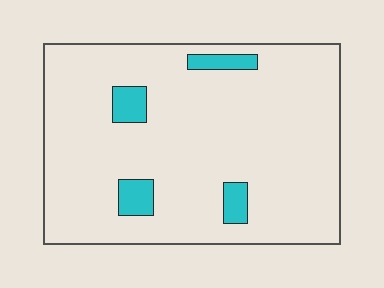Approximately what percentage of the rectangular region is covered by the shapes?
Approximately 10%.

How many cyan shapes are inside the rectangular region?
4.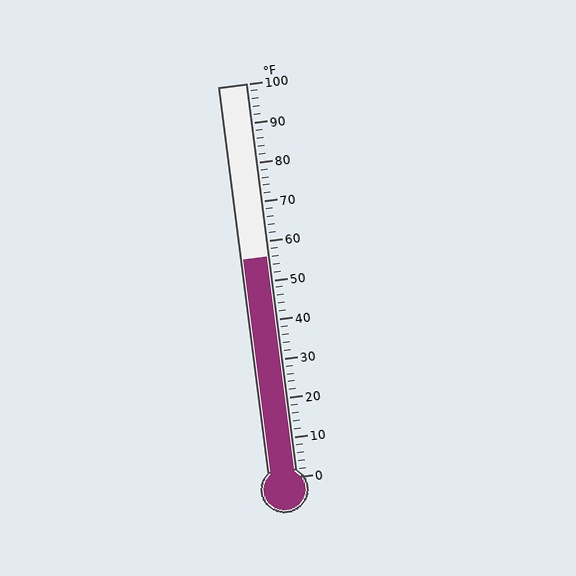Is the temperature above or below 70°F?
The temperature is below 70°F.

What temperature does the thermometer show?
The thermometer shows approximately 56°F.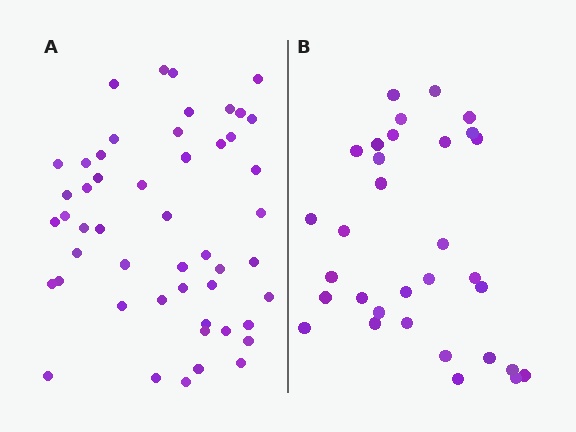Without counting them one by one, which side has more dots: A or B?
Region A (the left region) has more dots.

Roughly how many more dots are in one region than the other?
Region A has approximately 20 more dots than region B.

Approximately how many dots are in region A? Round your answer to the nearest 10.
About 50 dots.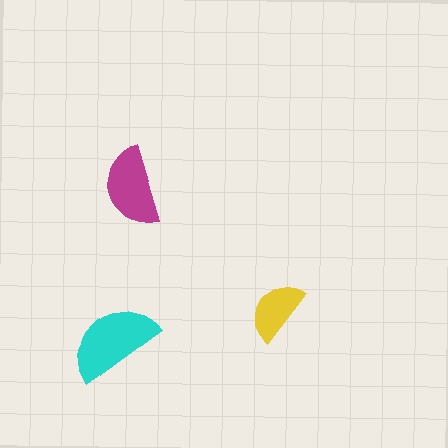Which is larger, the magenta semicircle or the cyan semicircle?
The cyan one.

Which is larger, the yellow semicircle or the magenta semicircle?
The magenta one.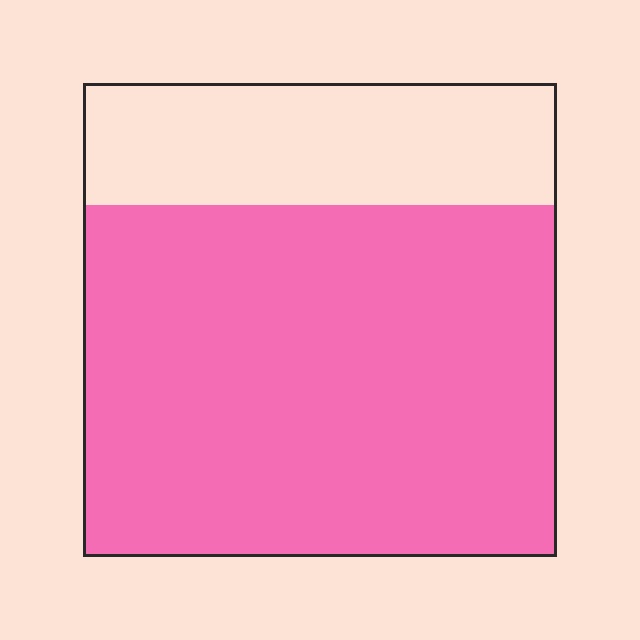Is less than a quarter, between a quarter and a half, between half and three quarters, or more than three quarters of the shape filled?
Between half and three quarters.